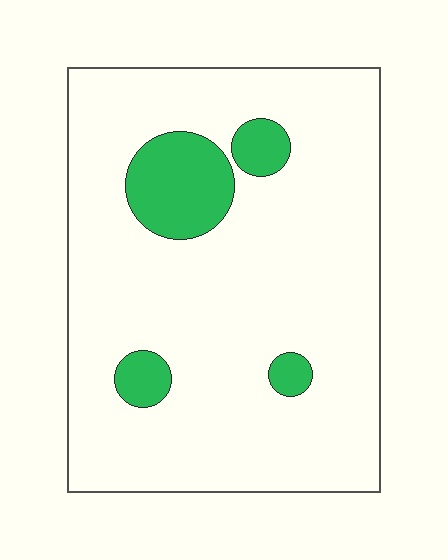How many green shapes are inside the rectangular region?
4.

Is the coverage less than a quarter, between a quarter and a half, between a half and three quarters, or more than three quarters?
Less than a quarter.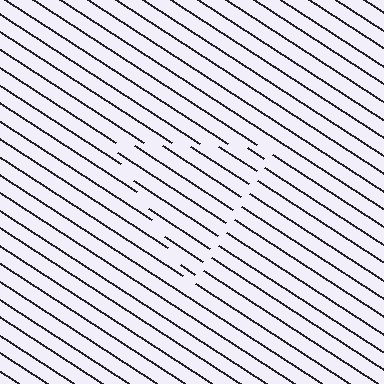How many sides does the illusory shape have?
3 sides — the line-ends trace a triangle.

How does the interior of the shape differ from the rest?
The interior of the shape contains the same grating, shifted by half a period — the contour is defined by the phase discontinuity where line-ends from the inner and outer gratings abut.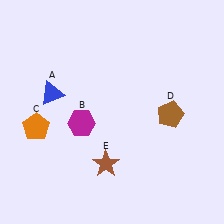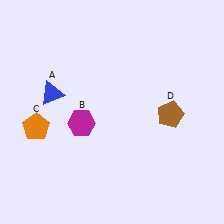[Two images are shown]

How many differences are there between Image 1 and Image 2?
There is 1 difference between the two images.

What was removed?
The brown star (E) was removed in Image 2.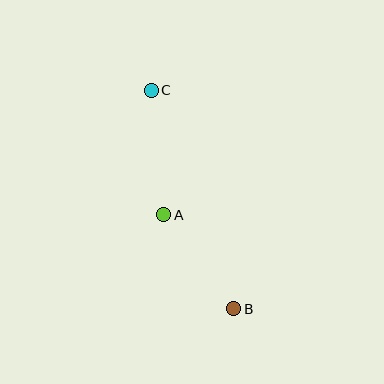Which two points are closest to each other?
Points A and B are closest to each other.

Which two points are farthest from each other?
Points B and C are farthest from each other.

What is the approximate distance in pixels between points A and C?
The distance between A and C is approximately 125 pixels.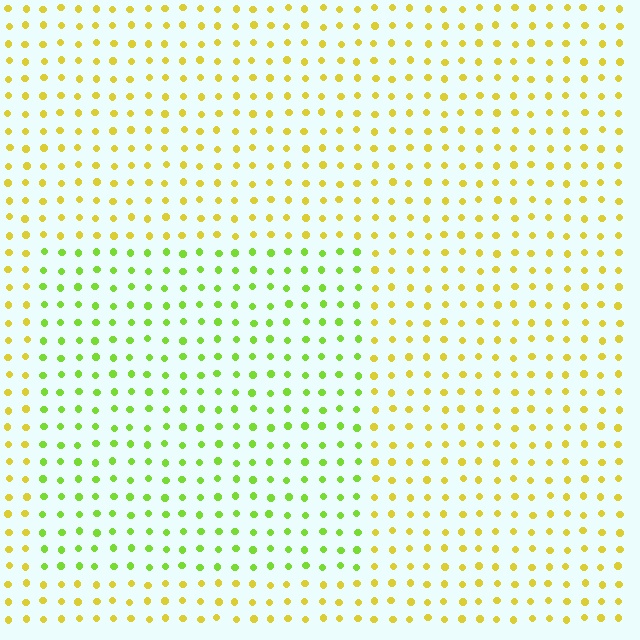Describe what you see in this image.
The image is filled with small yellow elements in a uniform arrangement. A rectangle-shaped region is visible where the elements are tinted to a slightly different hue, forming a subtle color boundary.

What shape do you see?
I see a rectangle.